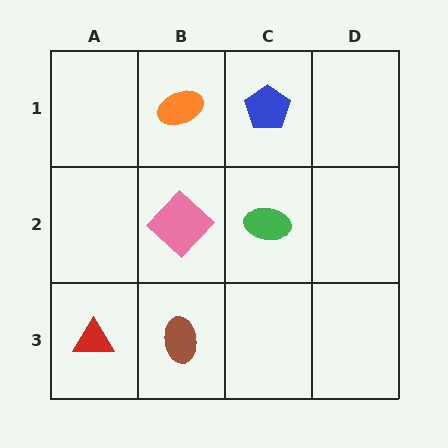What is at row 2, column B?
A pink diamond.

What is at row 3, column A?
A red triangle.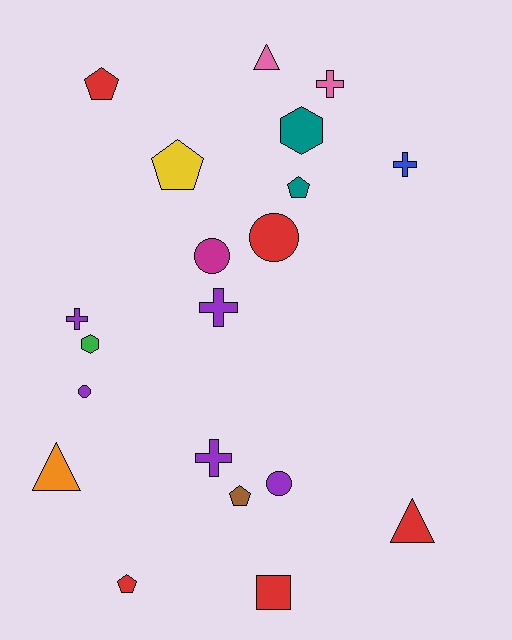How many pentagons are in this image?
There are 5 pentagons.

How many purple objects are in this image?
There are 5 purple objects.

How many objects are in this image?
There are 20 objects.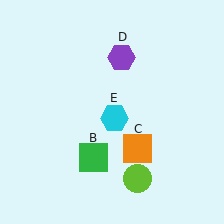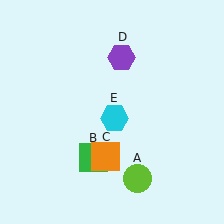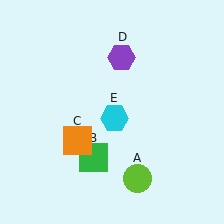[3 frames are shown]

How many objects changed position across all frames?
1 object changed position: orange square (object C).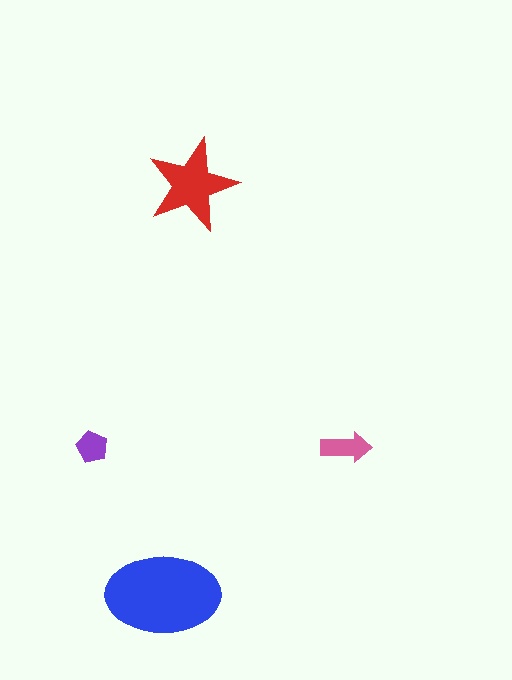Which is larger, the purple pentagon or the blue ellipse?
The blue ellipse.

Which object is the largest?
The blue ellipse.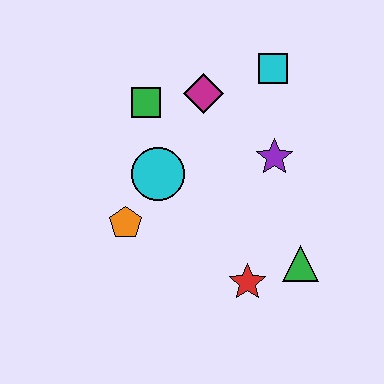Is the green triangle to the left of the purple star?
No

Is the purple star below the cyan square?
Yes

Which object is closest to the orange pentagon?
The cyan circle is closest to the orange pentagon.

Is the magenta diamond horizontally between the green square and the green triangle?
Yes